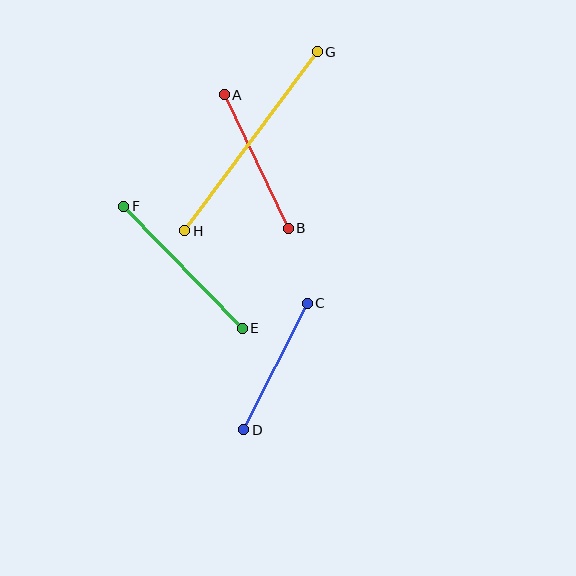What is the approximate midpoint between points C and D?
The midpoint is at approximately (275, 366) pixels.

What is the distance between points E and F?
The distance is approximately 170 pixels.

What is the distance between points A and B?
The distance is approximately 148 pixels.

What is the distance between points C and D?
The distance is approximately 142 pixels.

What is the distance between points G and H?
The distance is approximately 223 pixels.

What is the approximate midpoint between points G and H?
The midpoint is at approximately (251, 141) pixels.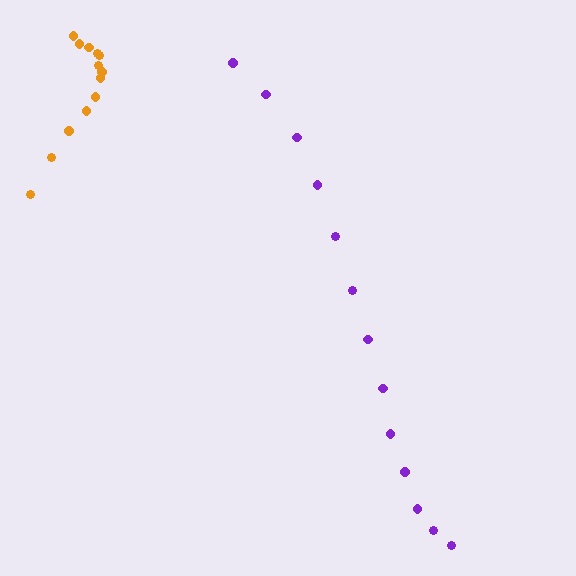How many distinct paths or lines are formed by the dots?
There are 2 distinct paths.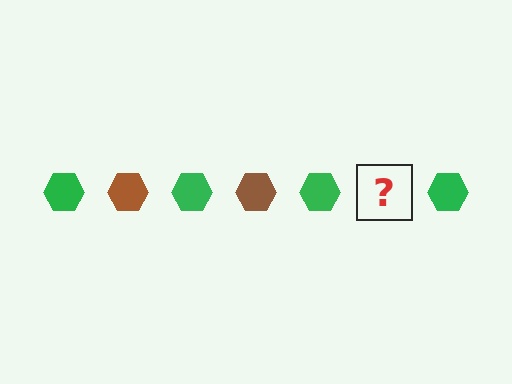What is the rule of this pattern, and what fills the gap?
The rule is that the pattern cycles through green, brown hexagons. The gap should be filled with a brown hexagon.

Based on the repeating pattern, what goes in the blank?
The blank should be a brown hexagon.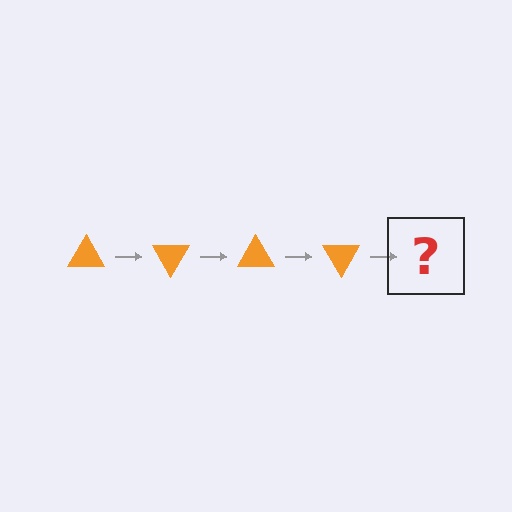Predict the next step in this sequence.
The next step is an orange triangle rotated 240 degrees.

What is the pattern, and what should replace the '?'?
The pattern is that the triangle rotates 60 degrees each step. The '?' should be an orange triangle rotated 240 degrees.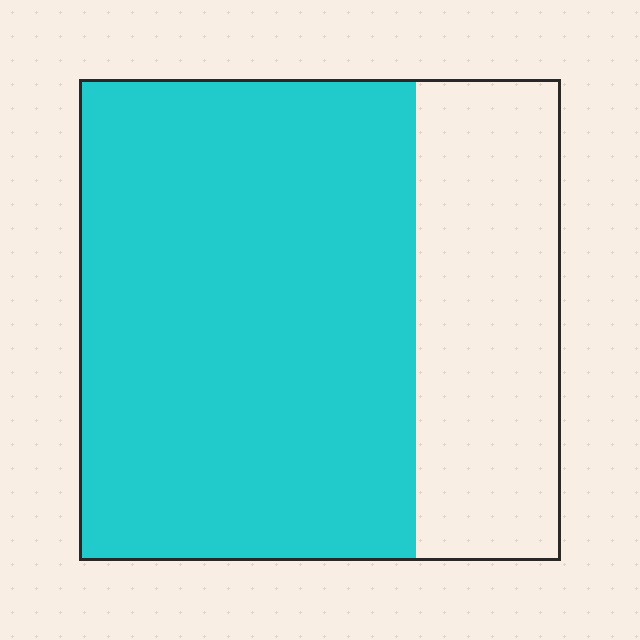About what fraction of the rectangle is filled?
About two thirds (2/3).